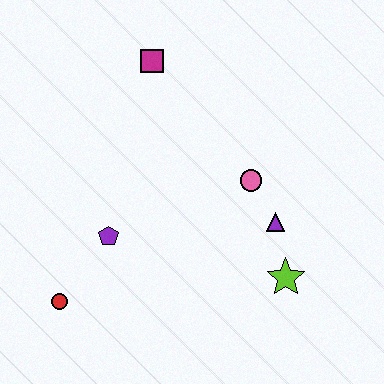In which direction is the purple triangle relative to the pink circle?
The purple triangle is below the pink circle.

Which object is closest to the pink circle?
The purple triangle is closest to the pink circle.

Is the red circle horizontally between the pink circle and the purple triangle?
No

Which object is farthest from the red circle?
The magenta square is farthest from the red circle.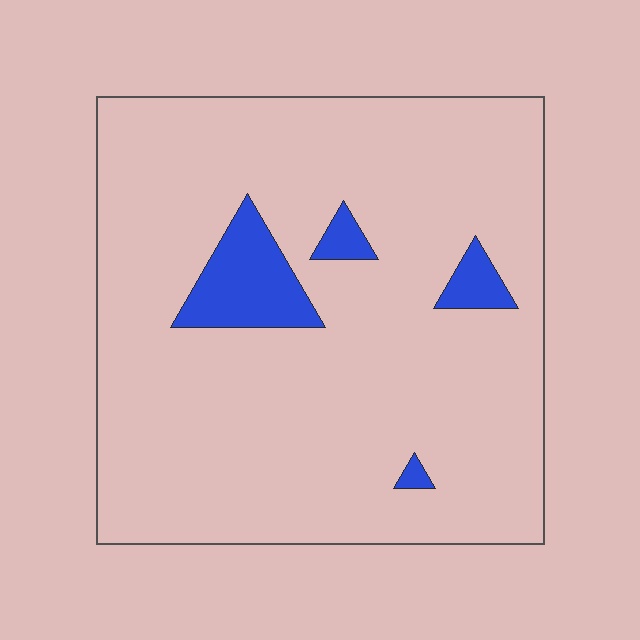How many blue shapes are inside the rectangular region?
4.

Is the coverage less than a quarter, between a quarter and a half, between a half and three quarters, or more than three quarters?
Less than a quarter.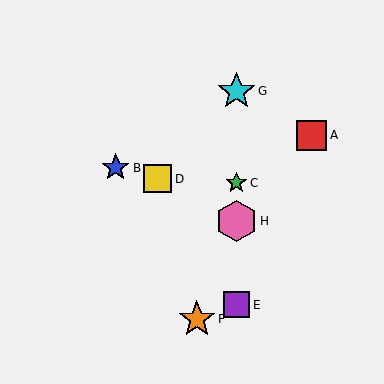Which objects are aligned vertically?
Objects C, E, G, H are aligned vertically.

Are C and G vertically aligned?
Yes, both are at x≈236.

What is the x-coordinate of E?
Object E is at x≈236.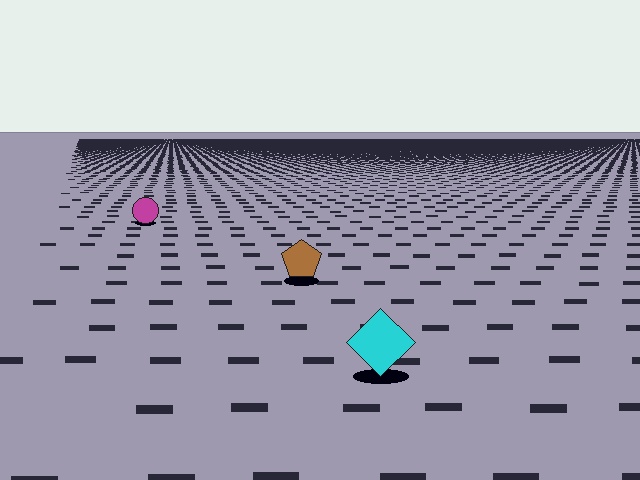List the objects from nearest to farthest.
From nearest to farthest: the cyan diamond, the brown pentagon, the magenta circle.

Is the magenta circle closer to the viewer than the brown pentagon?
No. The brown pentagon is closer — you can tell from the texture gradient: the ground texture is coarser near it.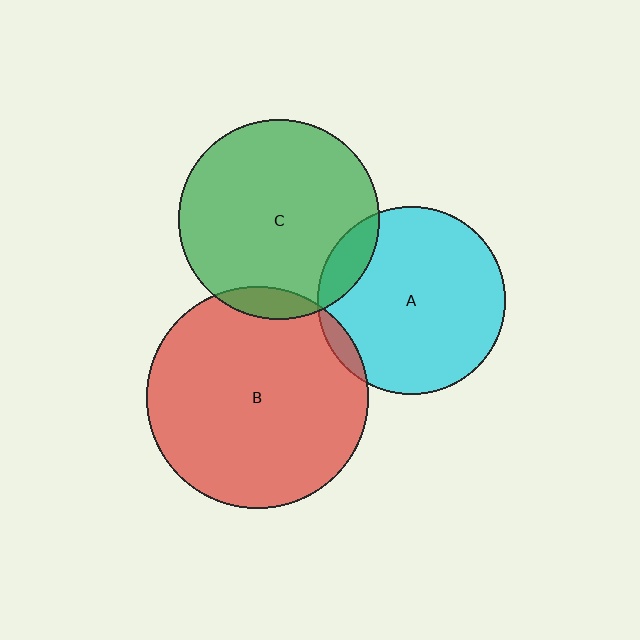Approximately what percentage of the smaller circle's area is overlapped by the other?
Approximately 5%.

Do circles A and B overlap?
Yes.